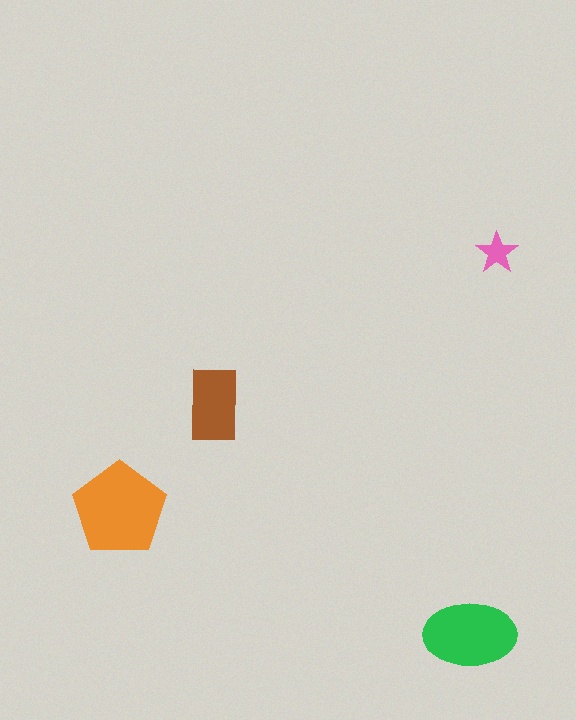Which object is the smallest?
The pink star.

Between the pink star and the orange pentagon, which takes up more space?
The orange pentagon.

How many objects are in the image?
There are 4 objects in the image.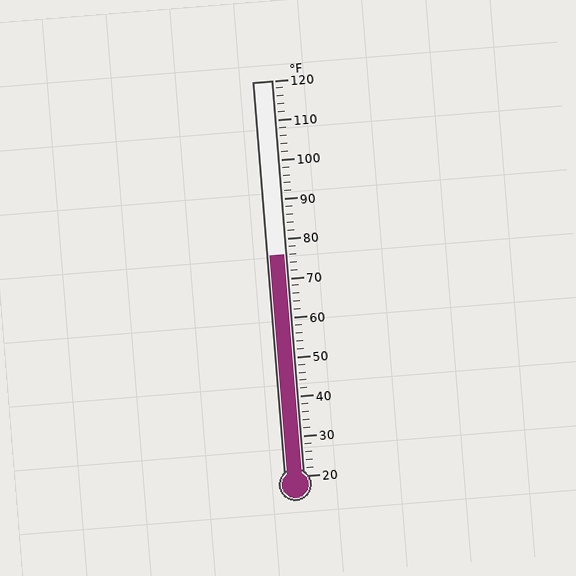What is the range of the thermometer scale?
The thermometer scale ranges from 20°F to 120°F.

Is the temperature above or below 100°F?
The temperature is below 100°F.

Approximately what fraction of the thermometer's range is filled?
The thermometer is filled to approximately 55% of its range.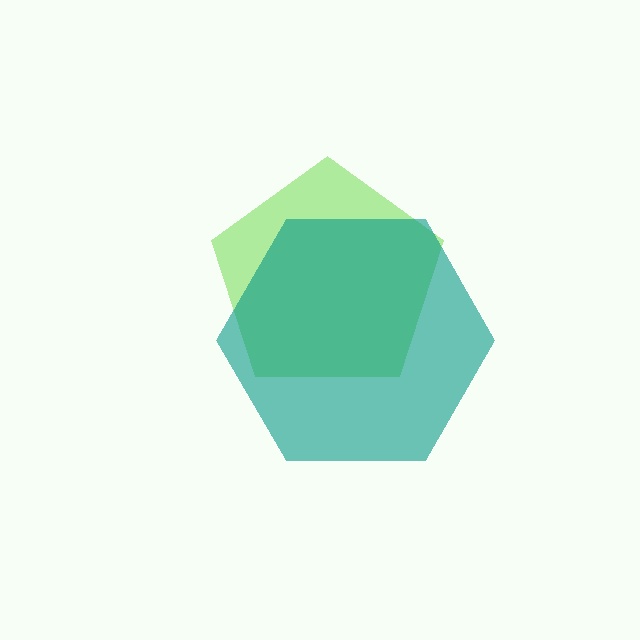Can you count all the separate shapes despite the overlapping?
Yes, there are 2 separate shapes.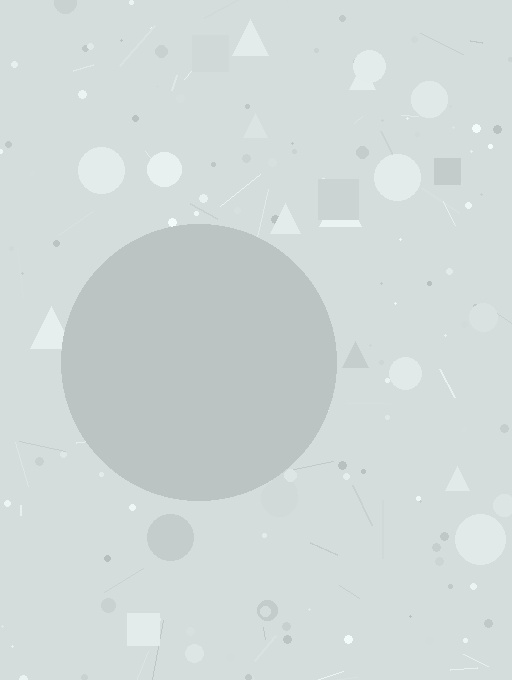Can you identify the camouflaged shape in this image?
The camouflaged shape is a circle.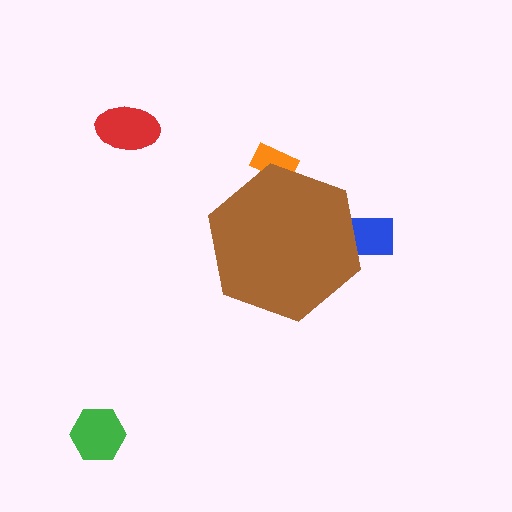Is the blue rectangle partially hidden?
Yes, the blue rectangle is partially hidden behind the brown hexagon.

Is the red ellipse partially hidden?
No, the red ellipse is fully visible.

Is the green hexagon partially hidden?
No, the green hexagon is fully visible.